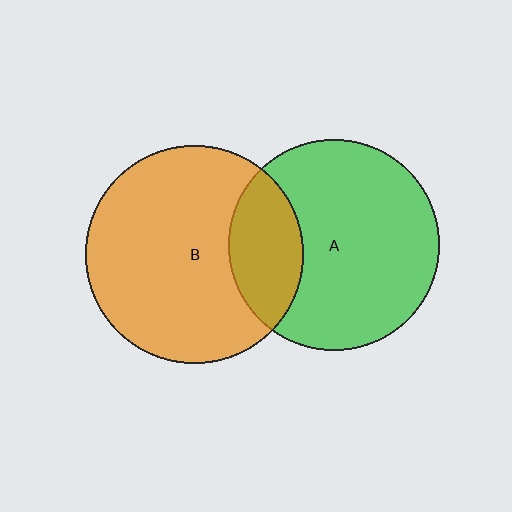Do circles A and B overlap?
Yes.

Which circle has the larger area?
Circle B (orange).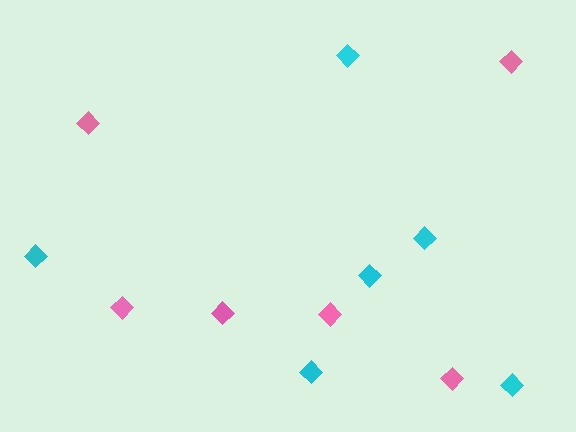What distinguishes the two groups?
There are 2 groups: one group of cyan diamonds (6) and one group of pink diamonds (6).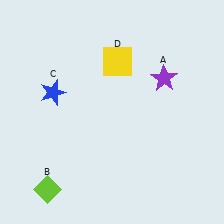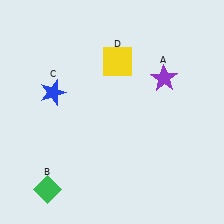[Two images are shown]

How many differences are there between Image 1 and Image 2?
There is 1 difference between the two images.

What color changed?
The diamond (B) changed from lime in Image 1 to green in Image 2.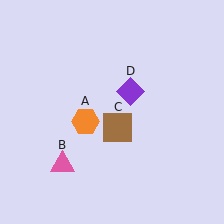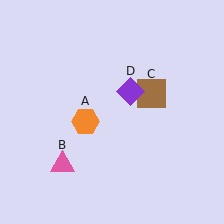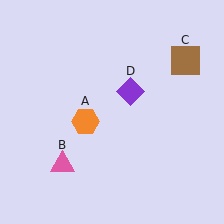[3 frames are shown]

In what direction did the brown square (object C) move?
The brown square (object C) moved up and to the right.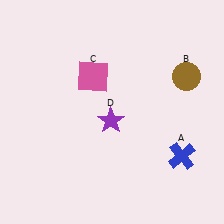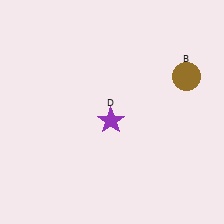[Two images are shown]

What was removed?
The pink square (C), the blue cross (A) were removed in Image 2.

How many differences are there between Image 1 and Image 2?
There are 2 differences between the two images.